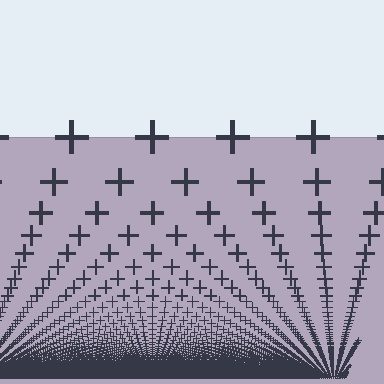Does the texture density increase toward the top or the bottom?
Density increases toward the bottom.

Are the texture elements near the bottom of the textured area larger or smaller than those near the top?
Smaller. The gradient is inverted — elements near the bottom are smaller and denser.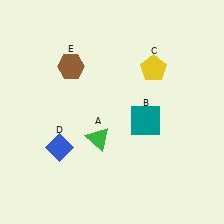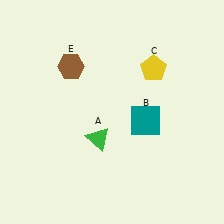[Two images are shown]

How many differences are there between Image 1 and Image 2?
There is 1 difference between the two images.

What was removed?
The blue diamond (D) was removed in Image 2.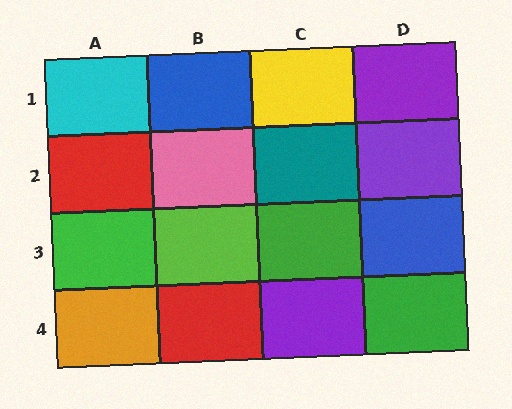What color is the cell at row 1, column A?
Cyan.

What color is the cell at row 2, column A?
Red.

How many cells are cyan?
1 cell is cyan.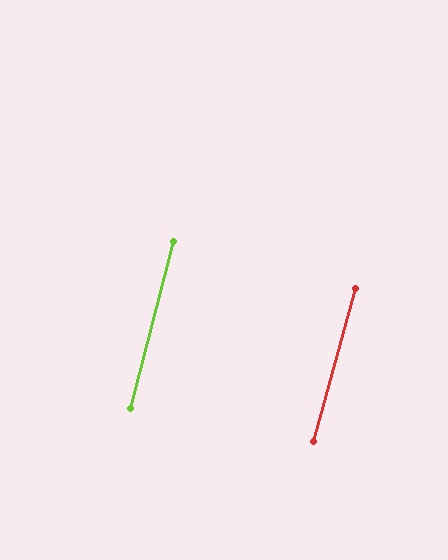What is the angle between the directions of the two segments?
Approximately 1 degree.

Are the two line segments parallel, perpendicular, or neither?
Parallel — their directions differ by only 0.7°.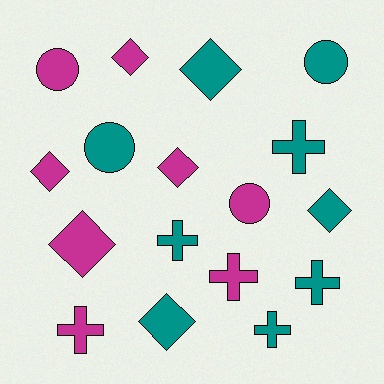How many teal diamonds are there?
There are 3 teal diamonds.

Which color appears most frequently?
Teal, with 9 objects.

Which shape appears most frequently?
Diamond, with 7 objects.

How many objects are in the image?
There are 17 objects.